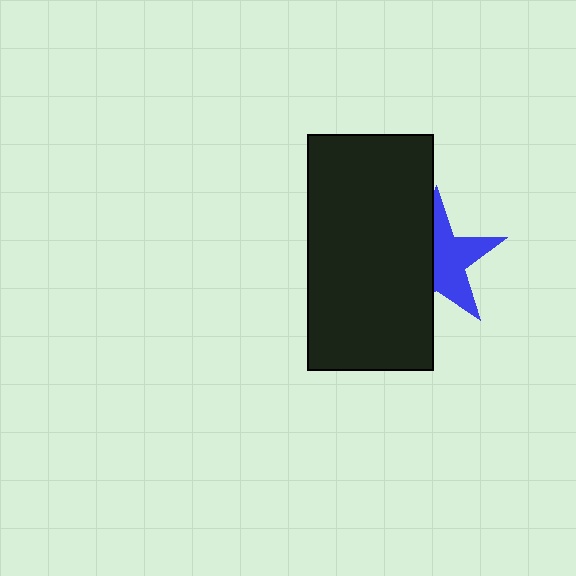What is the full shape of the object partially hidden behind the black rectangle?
The partially hidden object is a blue star.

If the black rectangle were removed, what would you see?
You would see the complete blue star.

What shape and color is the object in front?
The object in front is a black rectangle.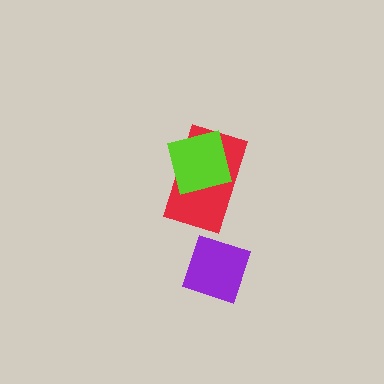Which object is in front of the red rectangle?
The lime square is in front of the red rectangle.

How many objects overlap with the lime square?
1 object overlaps with the lime square.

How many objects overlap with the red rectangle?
1 object overlaps with the red rectangle.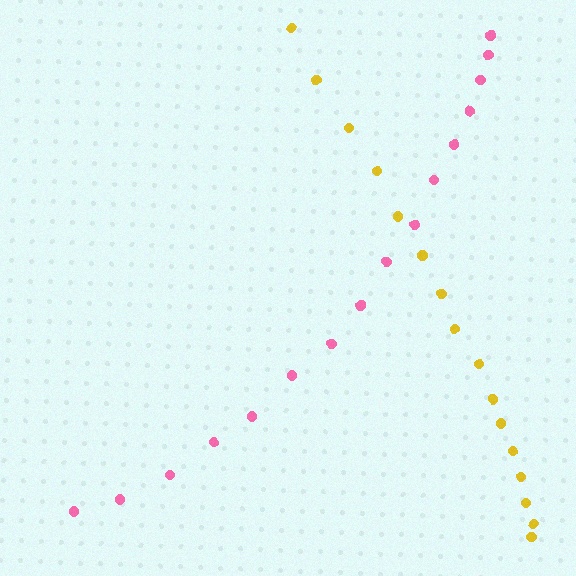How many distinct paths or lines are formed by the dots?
There are 2 distinct paths.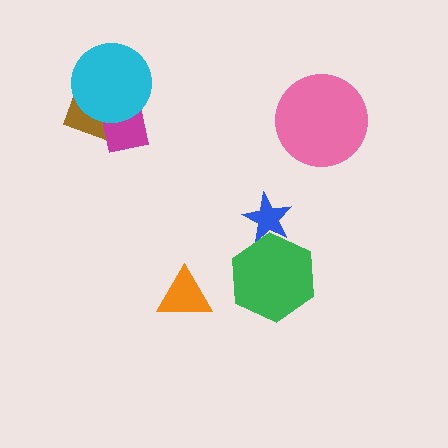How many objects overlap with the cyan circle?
2 objects overlap with the cyan circle.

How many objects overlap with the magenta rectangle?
2 objects overlap with the magenta rectangle.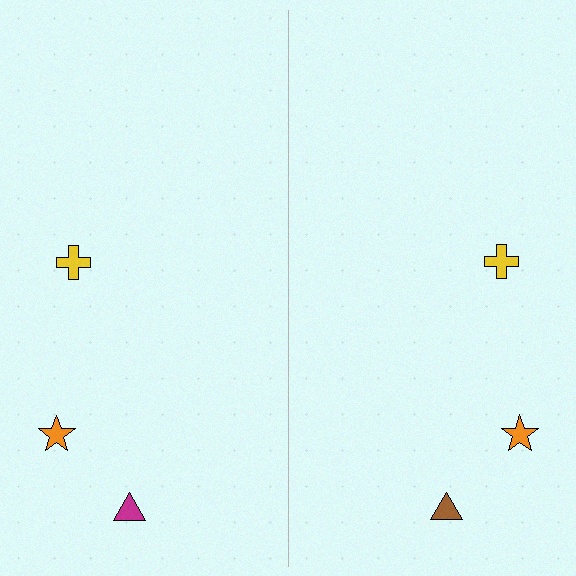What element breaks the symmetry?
The brown triangle on the right side breaks the symmetry — its mirror counterpart is magenta.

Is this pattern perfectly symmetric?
No, the pattern is not perfectly symmetric. The brown triangle on the right side breaks the symmetry — its mirror counterpart is magenta.